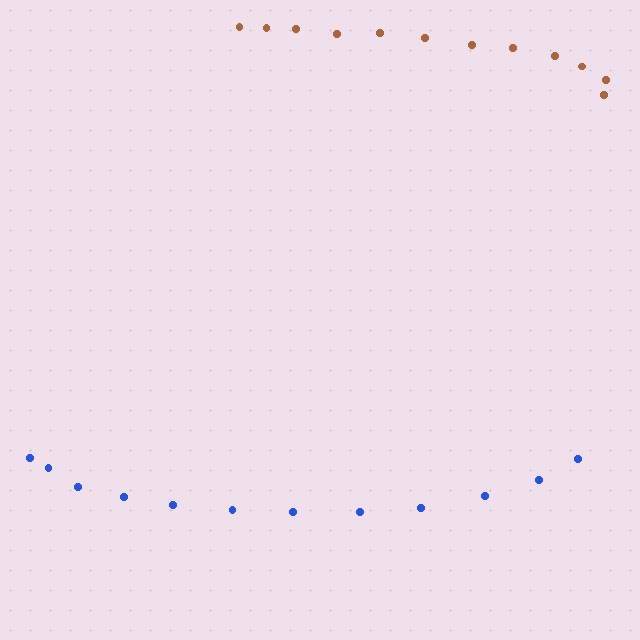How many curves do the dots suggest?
There are 2 distinct paths.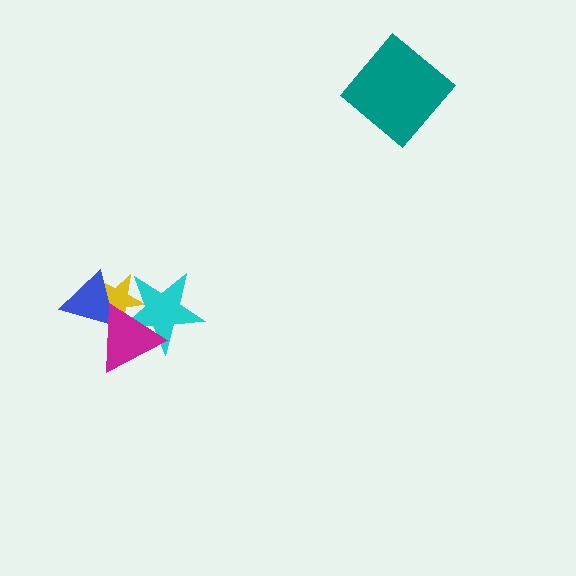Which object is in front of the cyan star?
The magenta triangle is in front of the cyan star.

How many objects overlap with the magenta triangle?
3 objects overlap with the magenta triangle.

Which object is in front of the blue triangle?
The magenta triangle is in front of the blue triangle.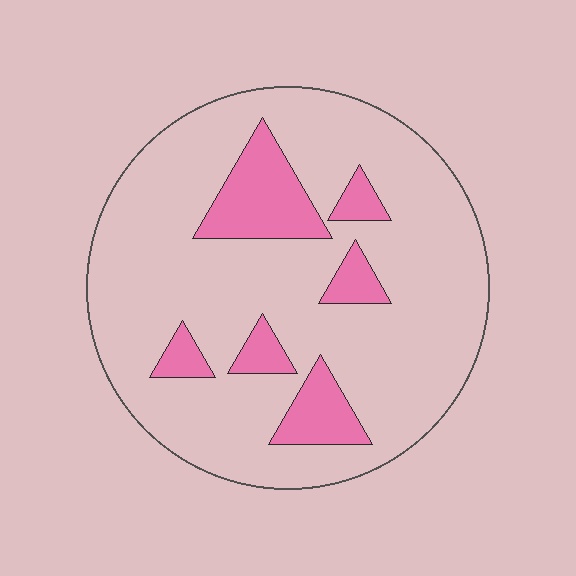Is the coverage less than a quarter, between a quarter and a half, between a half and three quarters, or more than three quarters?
Less than a quarter.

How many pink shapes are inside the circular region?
6.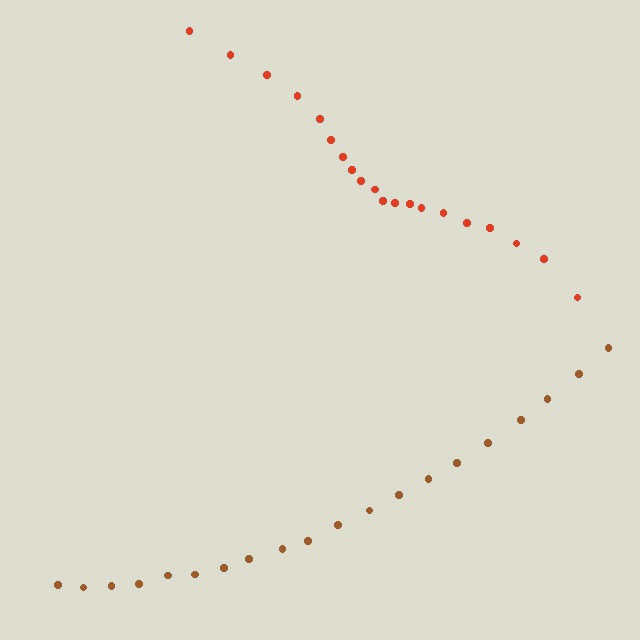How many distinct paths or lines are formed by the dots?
There are 2 distinct paths.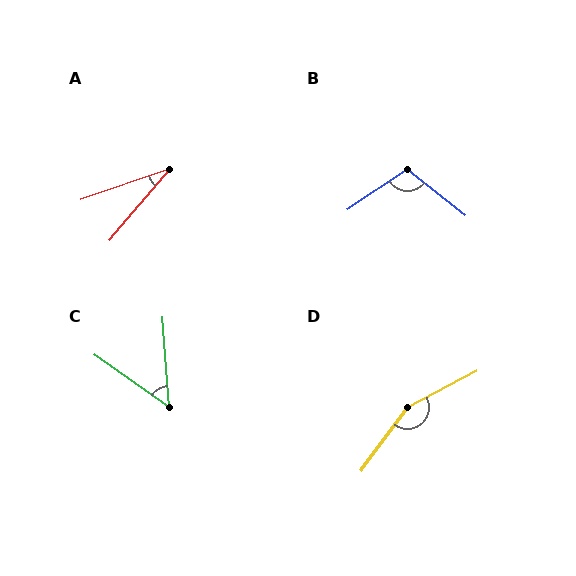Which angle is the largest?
D, at approximately 154 degrees.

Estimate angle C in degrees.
Approximately 51 degrees.